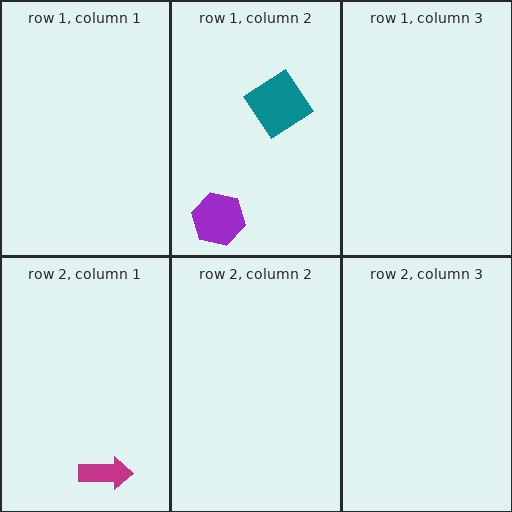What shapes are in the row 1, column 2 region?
The purple hexagon, the teal diamond.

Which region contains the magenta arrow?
The row 2, column 1 region.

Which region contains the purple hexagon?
The row 1, column 2 region.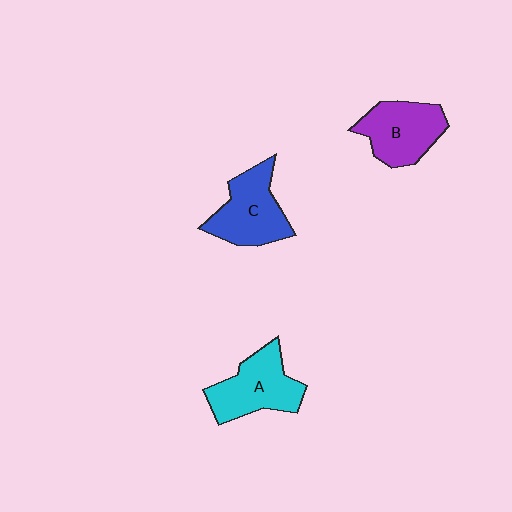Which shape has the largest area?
Shape A (cyan).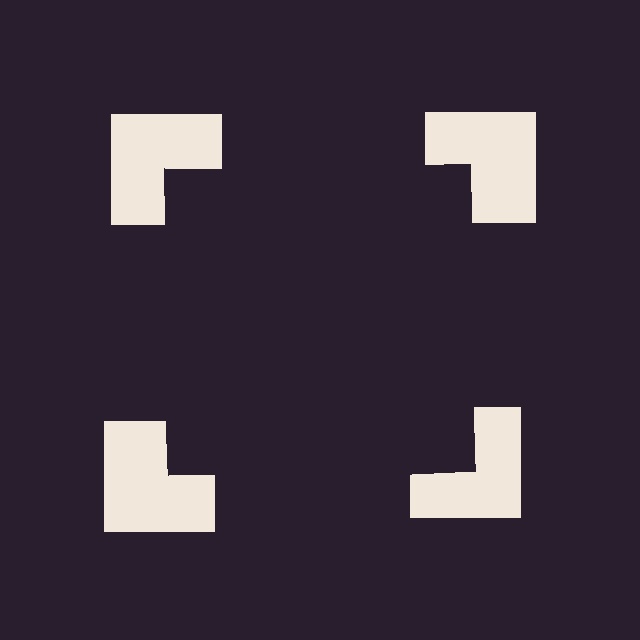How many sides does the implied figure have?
4 sides.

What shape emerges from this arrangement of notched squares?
An illusory square — its edges are inferred from the aligned wedge cuts in the notched squares, not physically drawn.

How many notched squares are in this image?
There are 4 — one at each vertex of the illusory square.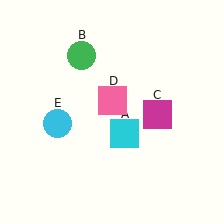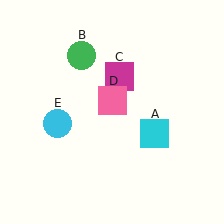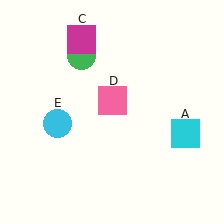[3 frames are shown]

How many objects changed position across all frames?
2 objects changed position: cyan square (object A), magenta square (object C).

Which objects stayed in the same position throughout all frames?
Green circle (object B) and pink square (object D) and cyan circle (object E) remained stationary.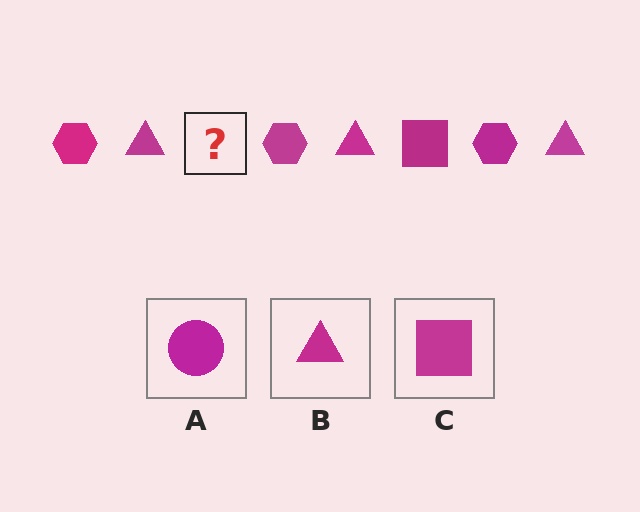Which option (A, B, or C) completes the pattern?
C.